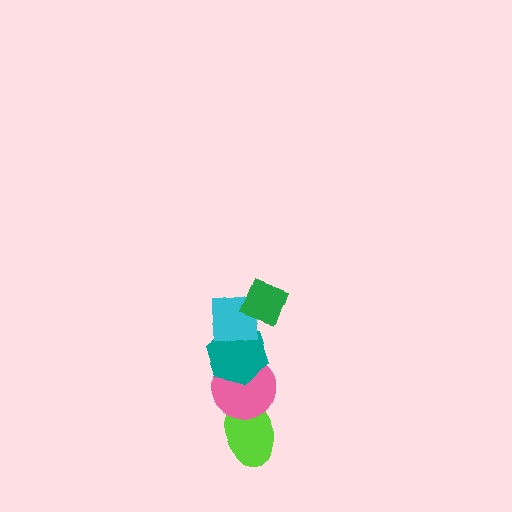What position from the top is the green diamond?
The green diamond is 1st from the top.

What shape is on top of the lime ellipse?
The pink circle is on top of the lime ellipse.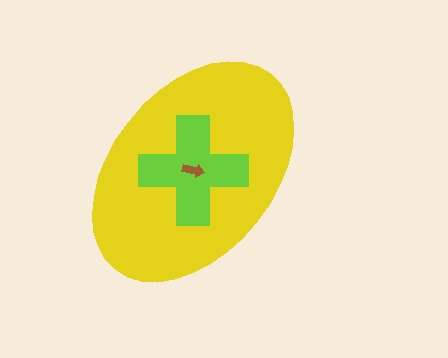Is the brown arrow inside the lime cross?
Yes.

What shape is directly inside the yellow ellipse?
The lime cross.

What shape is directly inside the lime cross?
The brown arrow.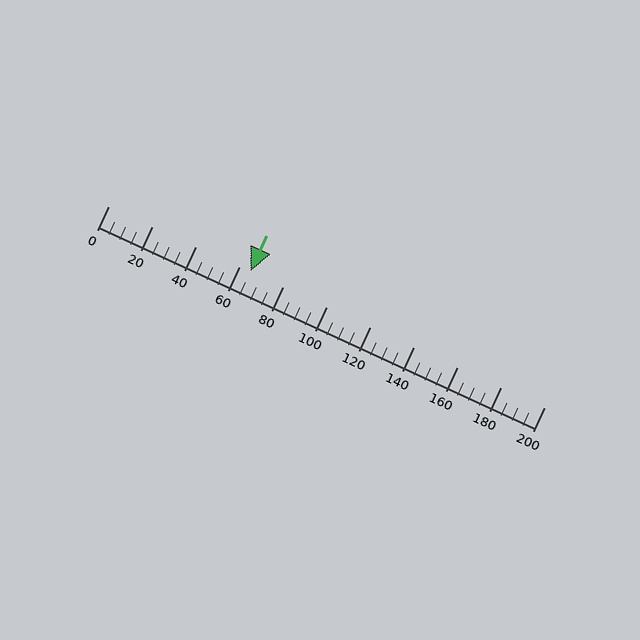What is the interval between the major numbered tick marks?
The major tick marks are spaced 20 units apart.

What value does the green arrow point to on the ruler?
The green arrow points to approximately 65.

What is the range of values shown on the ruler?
The ruler shows values from 0 to 200.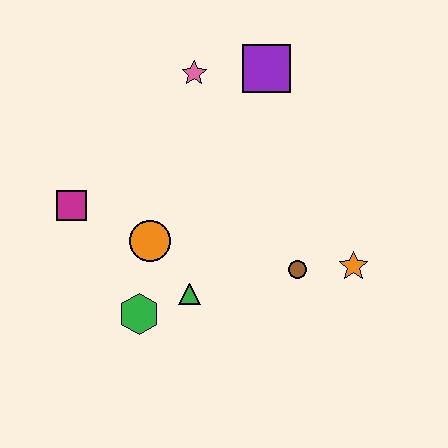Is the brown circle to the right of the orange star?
No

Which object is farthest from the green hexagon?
The purple square is farthest from the green hexagon.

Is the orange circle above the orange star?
Yes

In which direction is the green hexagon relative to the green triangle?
The green hexagon is to the left of the green triangle.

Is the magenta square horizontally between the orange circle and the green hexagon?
No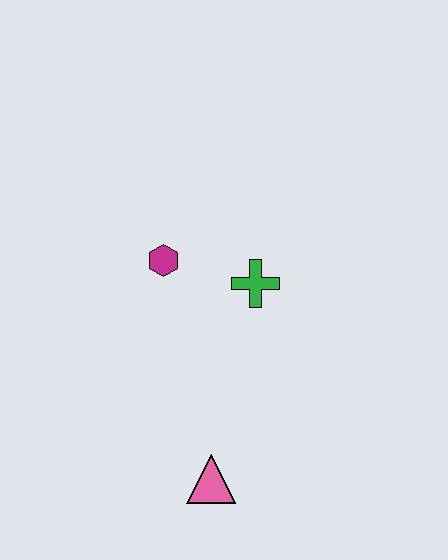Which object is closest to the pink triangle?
The green cross is closest to the pink triangle.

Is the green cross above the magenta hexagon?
No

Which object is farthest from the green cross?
The pink triangle is farthest from the green cross.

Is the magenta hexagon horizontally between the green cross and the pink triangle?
No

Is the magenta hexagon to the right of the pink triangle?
No